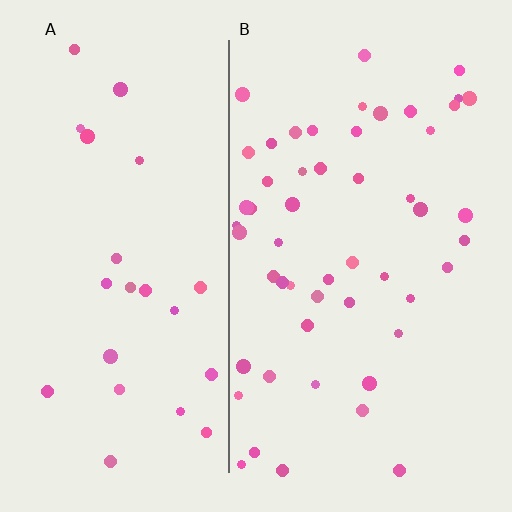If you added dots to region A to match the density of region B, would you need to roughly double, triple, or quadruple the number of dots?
Approximately double.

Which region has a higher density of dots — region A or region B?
B (the right).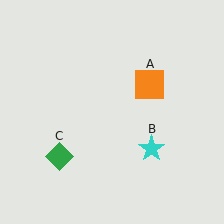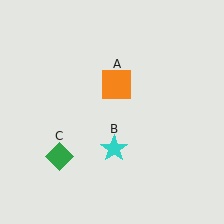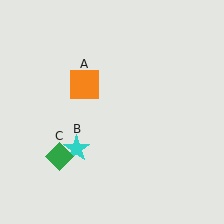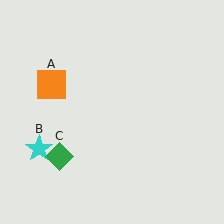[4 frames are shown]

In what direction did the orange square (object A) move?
The orange square (object A) moved left.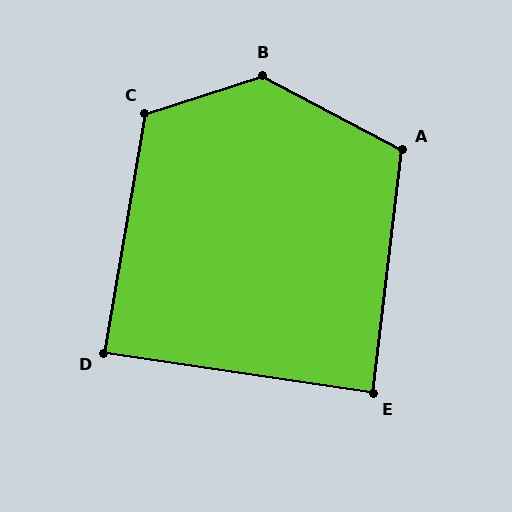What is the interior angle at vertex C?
Approximately 118 degrees (obtuse).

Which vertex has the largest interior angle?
B, at approximately 134 degrees.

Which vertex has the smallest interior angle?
E, at approximately 88 degrees.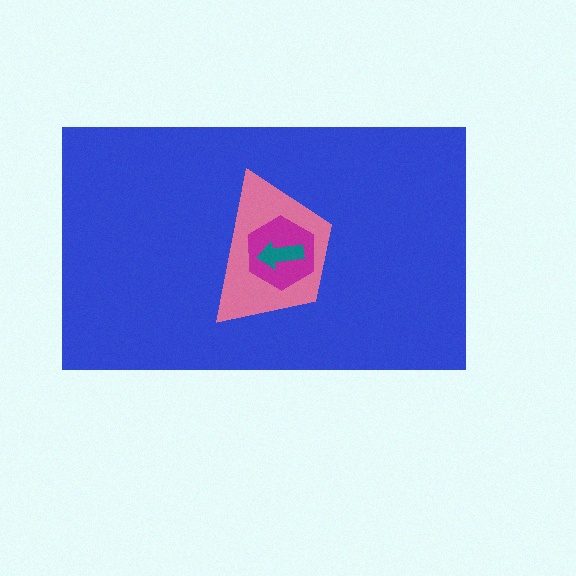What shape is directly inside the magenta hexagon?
The teal arrow.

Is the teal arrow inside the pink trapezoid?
Yes.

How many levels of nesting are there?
4.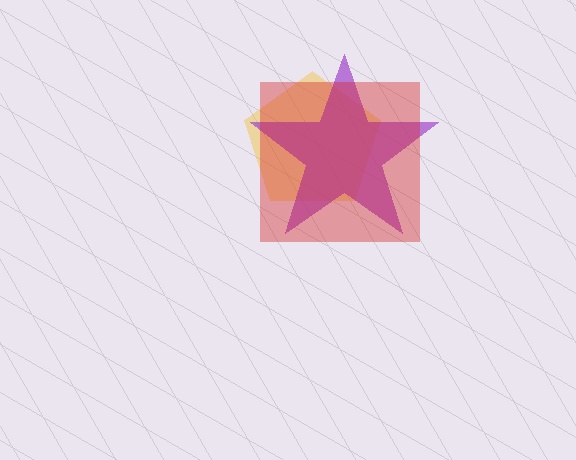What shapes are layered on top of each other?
The layered shapes are: a yellow pentagon, a purple star, a red square.